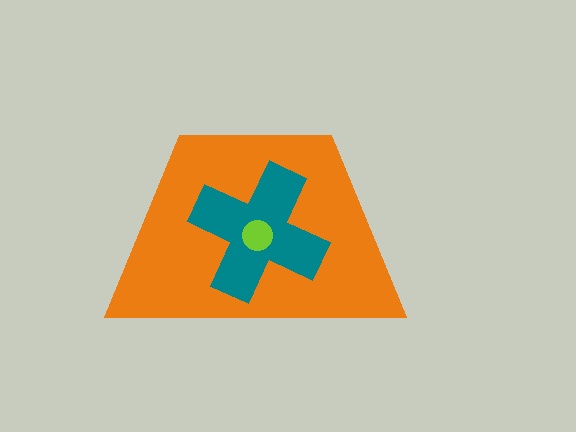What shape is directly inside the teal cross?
The lime circle.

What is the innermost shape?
The lime circle.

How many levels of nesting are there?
3.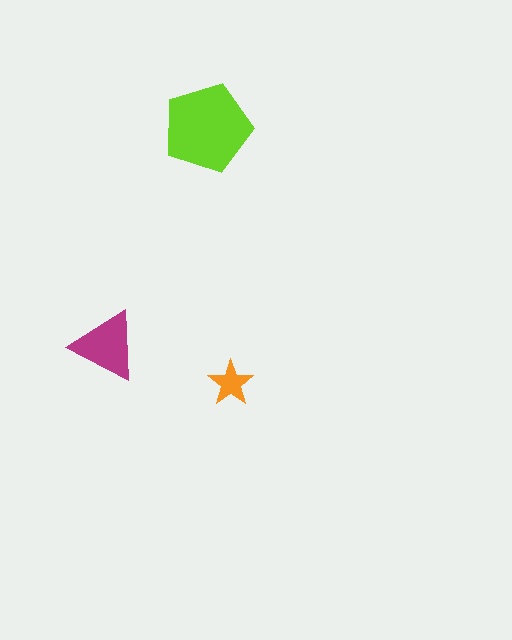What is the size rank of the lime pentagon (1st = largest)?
1st.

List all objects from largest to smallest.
The lime pentagon, the magenta triangle, the orange star.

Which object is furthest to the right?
The orange star is rightmost.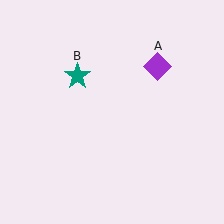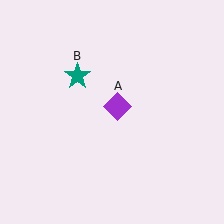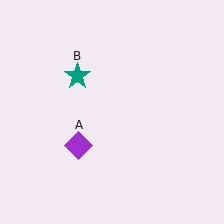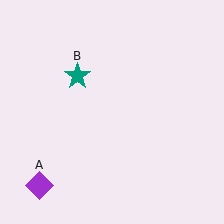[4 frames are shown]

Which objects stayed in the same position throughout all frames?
Teal star (object B) remained stationary.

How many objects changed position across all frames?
1 object changed position: purple diamond (object A).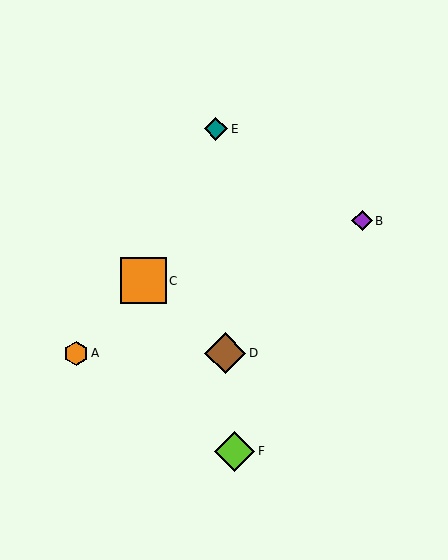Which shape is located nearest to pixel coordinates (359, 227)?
The purple diamond (labeled B) at (362, 221) is nearest to that location.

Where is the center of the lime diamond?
The center of the lime diamond is at (234, 451).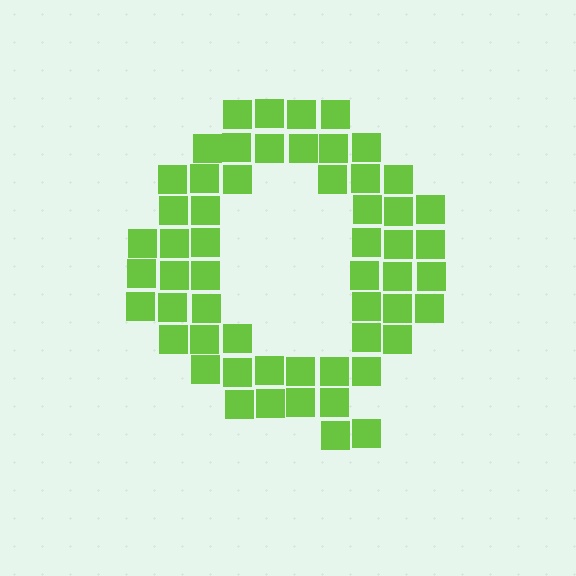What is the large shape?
The large shape is the letter Q.